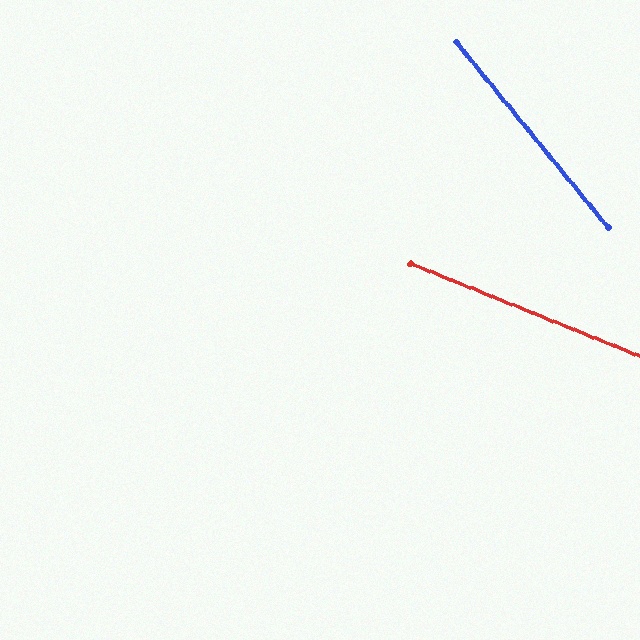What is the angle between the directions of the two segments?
Approximately 28 degrees.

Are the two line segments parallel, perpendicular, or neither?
Neither parallel nor perpendicular — they differ by about 28°.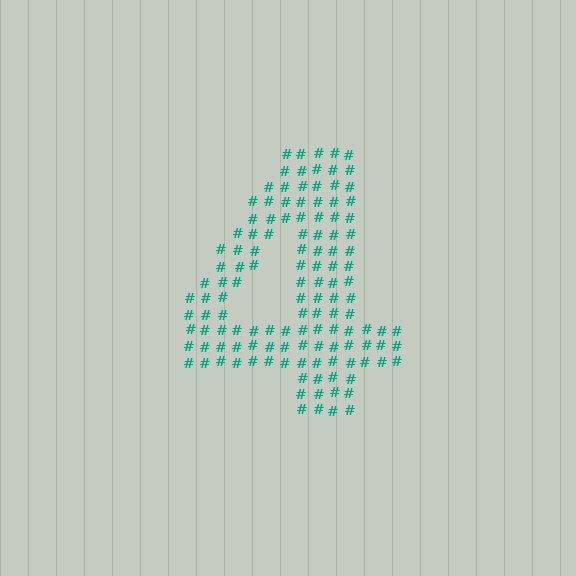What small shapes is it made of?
It is made of small hash symbols.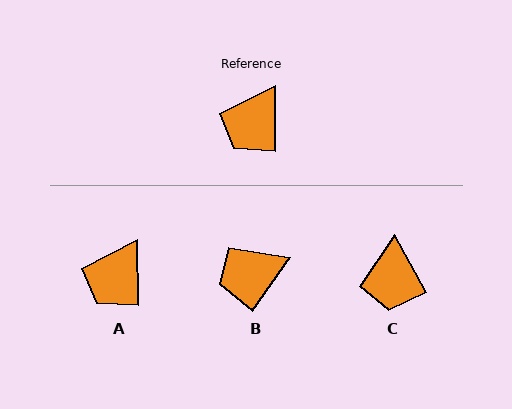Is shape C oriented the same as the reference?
No, it is off by about 29 degrees.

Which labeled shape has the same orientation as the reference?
A.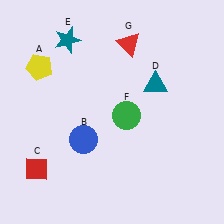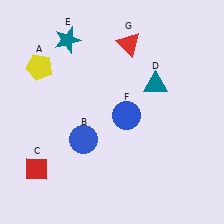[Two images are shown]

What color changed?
The circle (F) changed from green in Image 1 to blue in Image 2.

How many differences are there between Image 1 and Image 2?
There is 1 difference between the two images.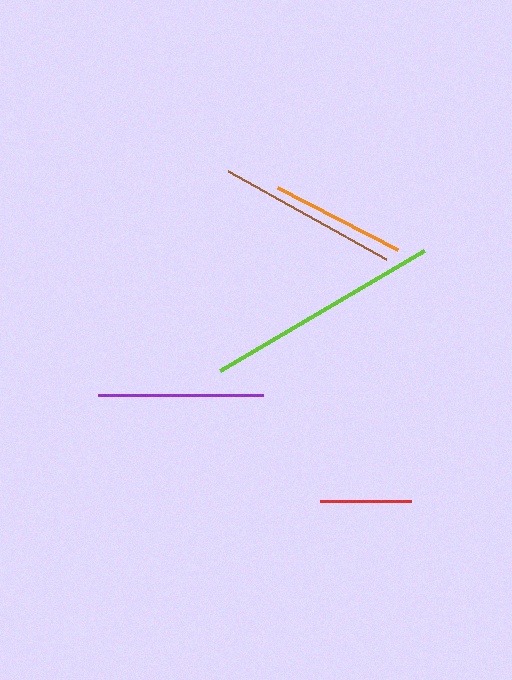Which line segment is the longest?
The lime line is the longest at approximately 237 pixels.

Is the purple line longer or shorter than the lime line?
The lime line is longer than the purple line.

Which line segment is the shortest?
The red line is the shortest at approximately 91 pixels.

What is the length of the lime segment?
The lime segment is approximately 237 pixels long.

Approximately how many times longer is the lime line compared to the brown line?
The lime line is approximately 1.3 times the length of the brown line.